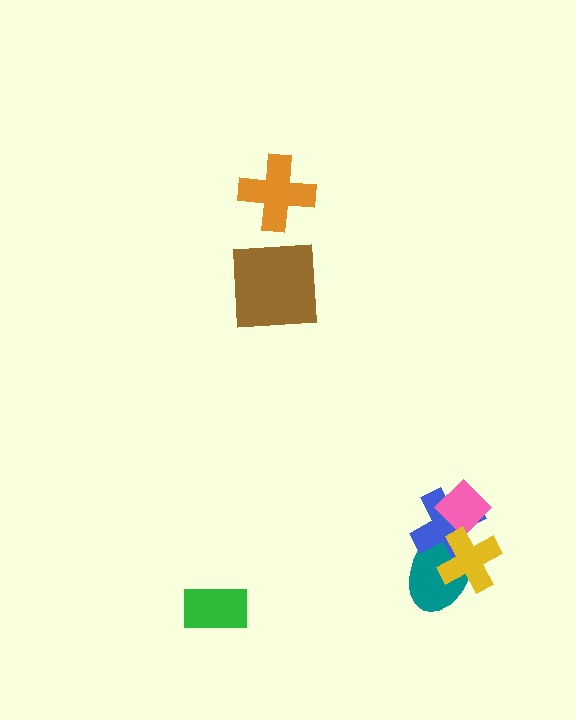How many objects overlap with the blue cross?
3 objects overlap with the blue cross.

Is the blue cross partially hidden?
Yes, it is partially covered by another shape.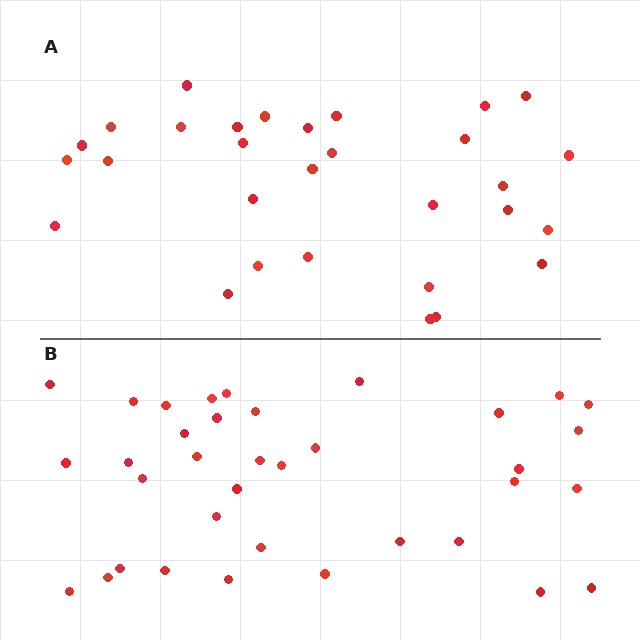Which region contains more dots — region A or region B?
Region B (the bottom region) has more dots.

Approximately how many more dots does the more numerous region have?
Region B has about 6 more dots than region A.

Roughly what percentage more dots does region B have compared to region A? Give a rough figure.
About 20% more.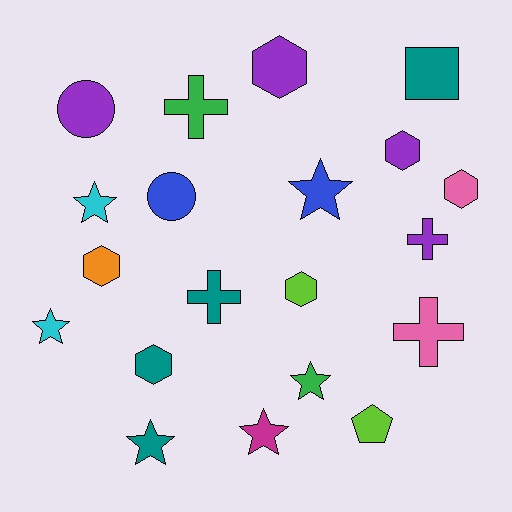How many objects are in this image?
There are 20 objects.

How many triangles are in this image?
There are no triangles.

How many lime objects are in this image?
There are 2 lime objects.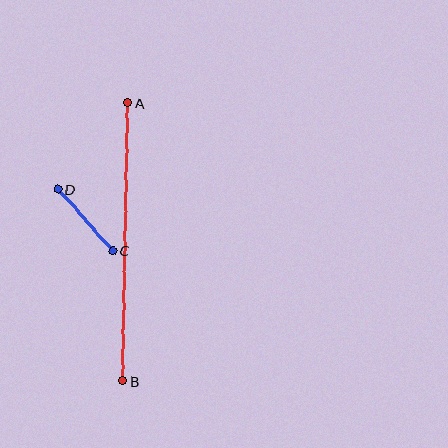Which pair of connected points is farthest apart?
Points A and B are farthest apart.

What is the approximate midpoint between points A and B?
The midpoint is at approximately (125, 242) pixels.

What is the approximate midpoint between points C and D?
The midpoint is at approximately (85, 220) pixels.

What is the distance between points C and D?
The distance is approximately 82 pixels.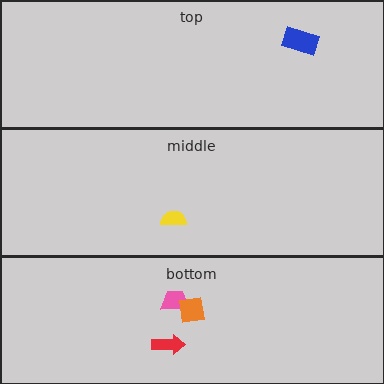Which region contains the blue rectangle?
The top region.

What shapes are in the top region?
The blue rectangle.